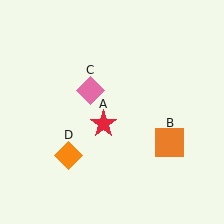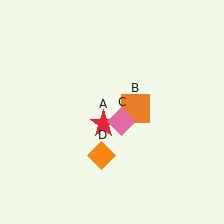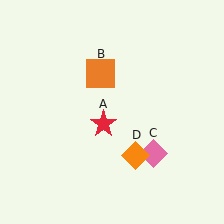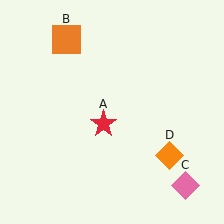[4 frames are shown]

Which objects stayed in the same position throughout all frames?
Red star (object A) remained stationary.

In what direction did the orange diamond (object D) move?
The orange diamond (object D) moved right.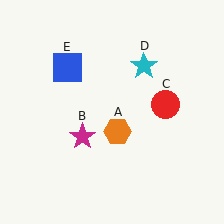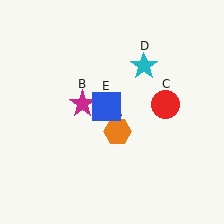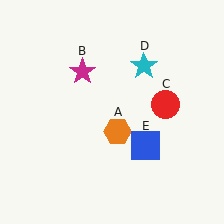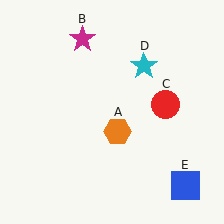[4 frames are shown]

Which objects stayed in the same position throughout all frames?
Orange hexagon (object A) and red circle (object C) and cyan star (object D) remained stationary.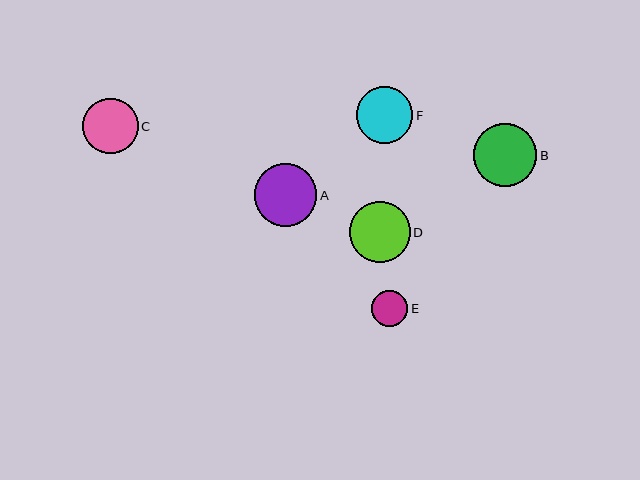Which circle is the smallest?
Circle E is the smallest with a size of approximately 36 pixels.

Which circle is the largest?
Circle B is the largest with a size of approximately 63 pixels.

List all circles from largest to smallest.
From largest to smallest: B, A, D, F, C, E.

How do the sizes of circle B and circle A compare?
Circle B and circle A are approximately the same size.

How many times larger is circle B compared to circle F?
Circle B is approximately 1.1 times the size of circle F.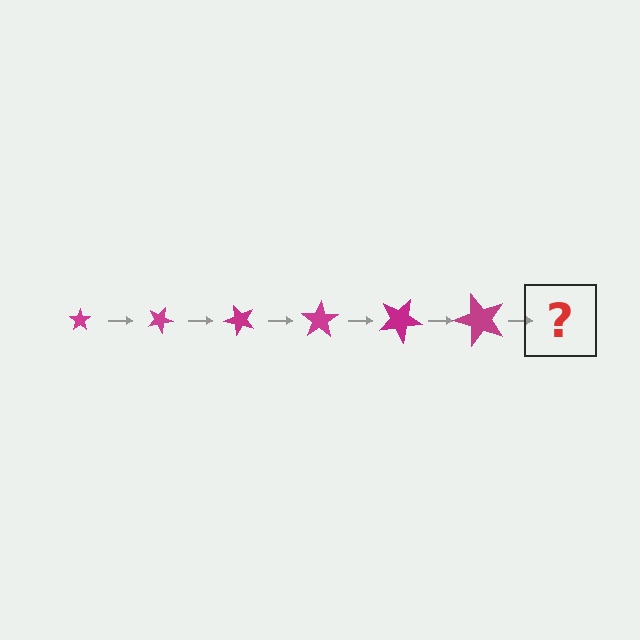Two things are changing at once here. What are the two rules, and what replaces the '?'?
The two rules are that the star grows larger each step and it rotates 25 degrees each step. The '?' should be a star, larger than the previous one and rotated 150 degrees from the start.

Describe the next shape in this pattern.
It should be a star, larger than the previous one and rotated 150 degrees from the start.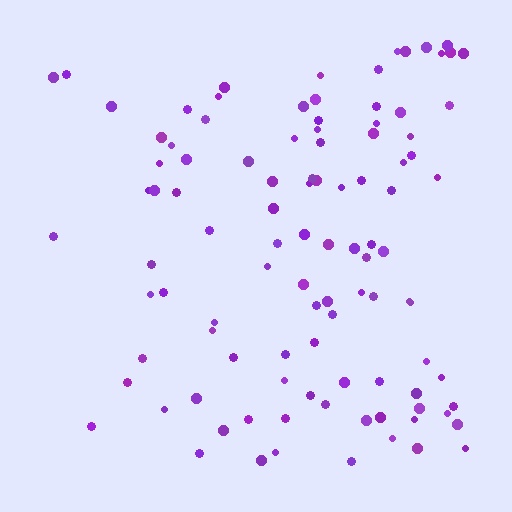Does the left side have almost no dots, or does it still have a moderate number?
Still a moderate number, just noticeably fewer than the right.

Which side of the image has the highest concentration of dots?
The right.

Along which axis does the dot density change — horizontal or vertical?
Horizontal.